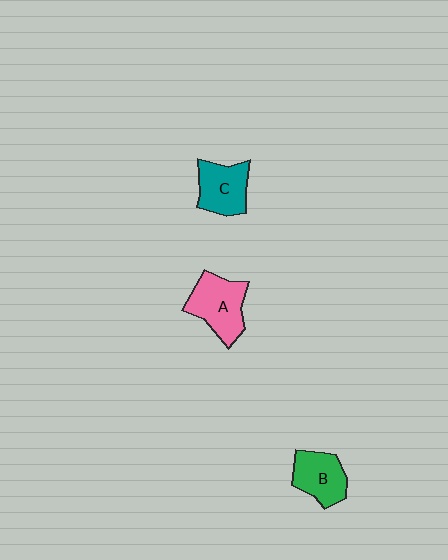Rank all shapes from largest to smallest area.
From largest to smallest: A (pink), C (teal), B (green).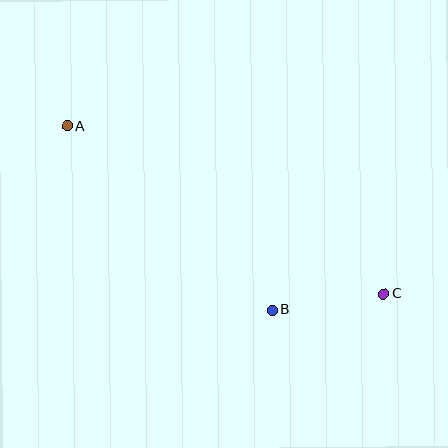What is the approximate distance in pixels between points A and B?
The distance between A and B is approximately 275 pixels.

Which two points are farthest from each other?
Points A and C are farthest from each other.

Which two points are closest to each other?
Points B and C are closest to each other.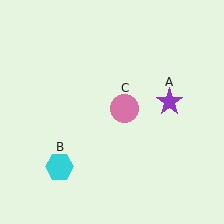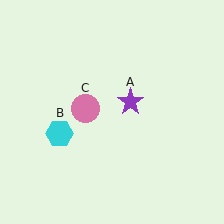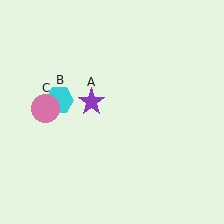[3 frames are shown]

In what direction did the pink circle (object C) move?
The pink circle (object C) moved left.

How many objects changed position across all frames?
3 objects changed position: purple star (object A), cyan hexagon (object B), pink circle (object C).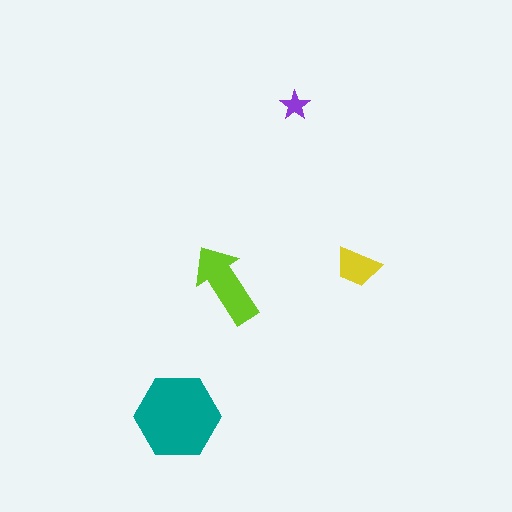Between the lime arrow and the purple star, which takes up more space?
The lime arrow.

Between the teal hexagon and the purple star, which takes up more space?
The teal hexagon.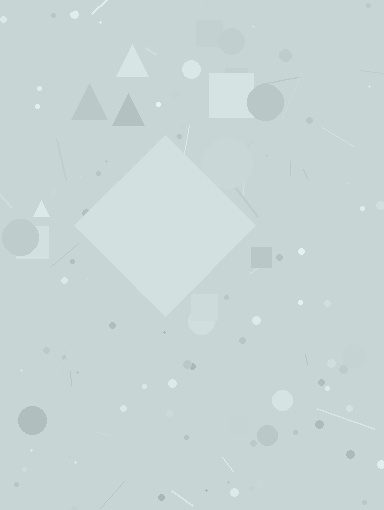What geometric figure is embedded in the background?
A diamond is embedded in the background.